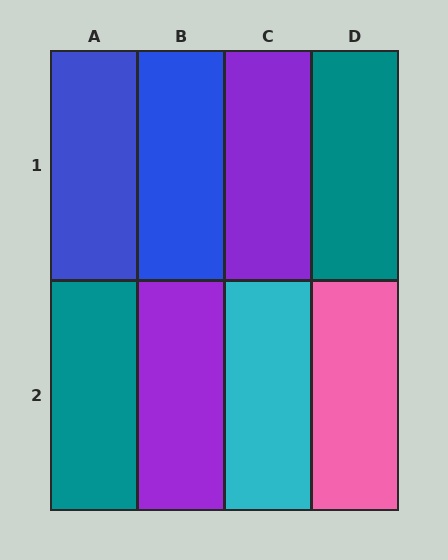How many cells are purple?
2 cells are purple.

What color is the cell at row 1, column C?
Purple.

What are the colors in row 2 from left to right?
Teal, purple, cyan, pink.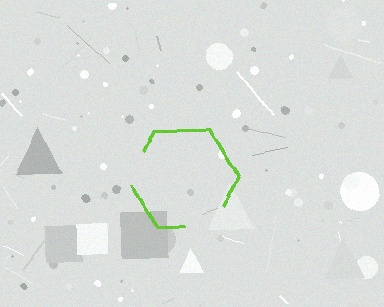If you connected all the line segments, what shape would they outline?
They would outline a hexagon.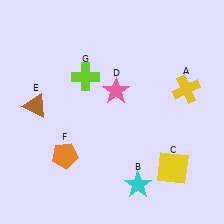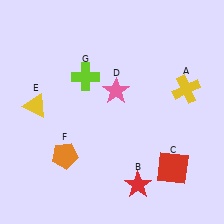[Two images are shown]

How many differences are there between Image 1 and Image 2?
There are 3 differences between the two images.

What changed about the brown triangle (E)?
In Image 1, E is brown. In Image 2, it changed to yellow.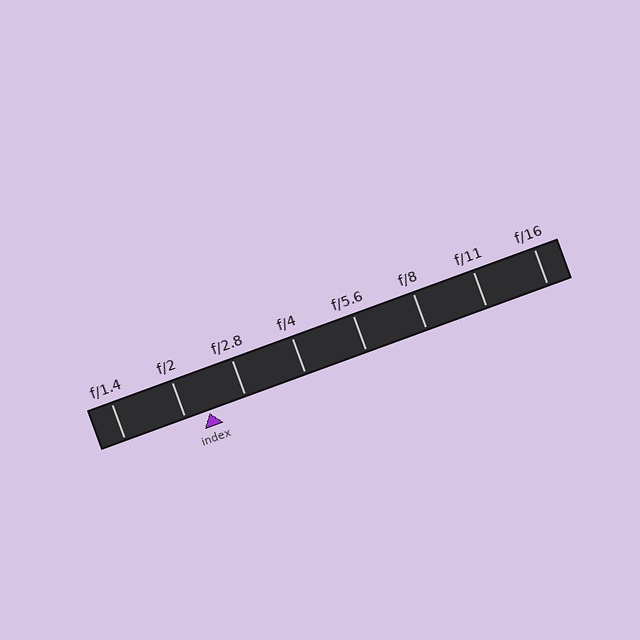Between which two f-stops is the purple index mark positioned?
The index mark is between f/2 and f/2.8.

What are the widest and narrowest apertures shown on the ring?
The widest aperture shown is f/1.4 and the narrowest is f/16.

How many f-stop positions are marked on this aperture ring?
There are 8 f-stop positions marked.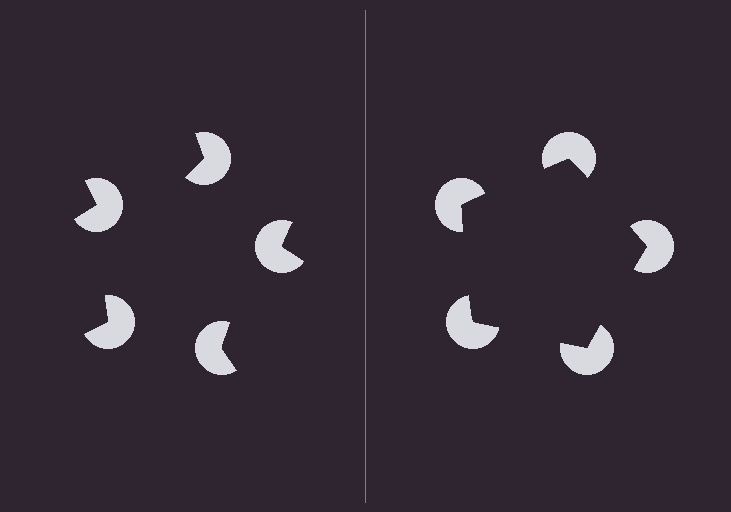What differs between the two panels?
The pac-man discs are positioned identically on both sides; only the wedge orientations differ. On the right they align to a pentagon; on the left they are misaligned.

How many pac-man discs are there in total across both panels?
10 — 5 on each side.